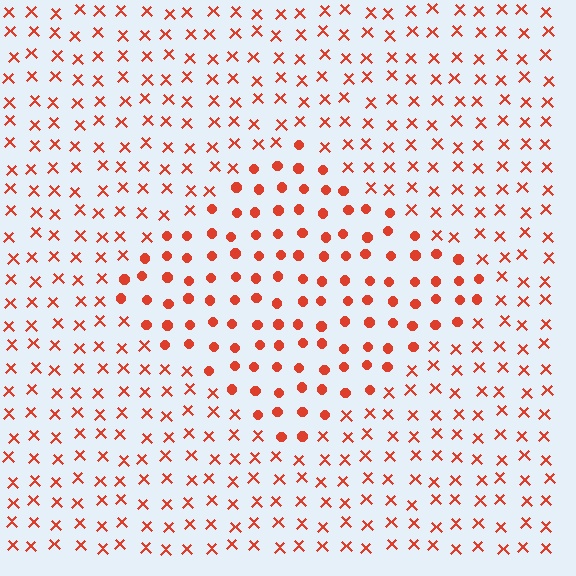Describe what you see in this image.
The image is filled with small red elements arranged in a uniform grid. A diamond-shaped region contains circles, while the surrounding area contains X marks. The boundary is defined purely by the change in element shape.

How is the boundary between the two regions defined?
The boundary is defined by a change in element shape: circles inside vs. X marks outside. All elements share the same color and spacing.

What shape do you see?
I see a diamond.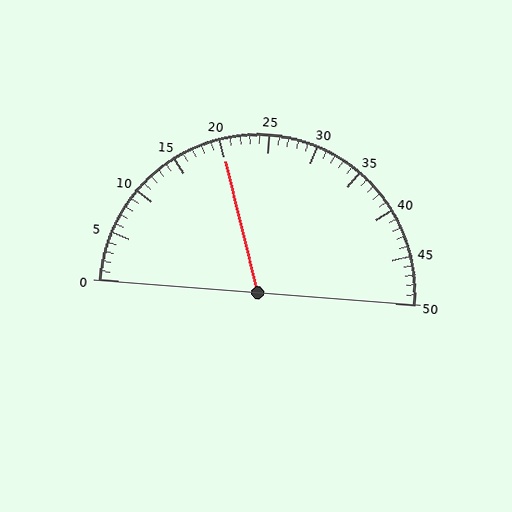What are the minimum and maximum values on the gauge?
The gauge ranges from 0 to 50.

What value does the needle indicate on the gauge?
The needle indicates approximately 20.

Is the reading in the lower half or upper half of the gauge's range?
The reading is in the lower half of the range (0 to 50).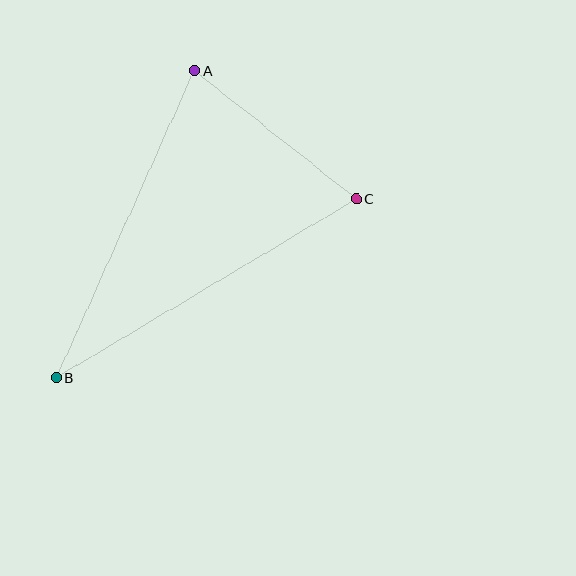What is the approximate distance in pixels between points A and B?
The distance between A and B is approximately 337 pixels.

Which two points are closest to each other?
Points A and C are closest to each other.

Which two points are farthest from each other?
Points B and C are farthest from each other.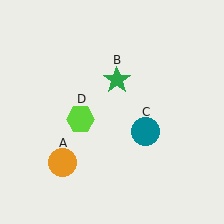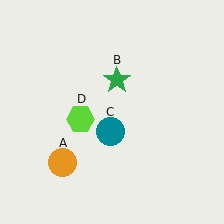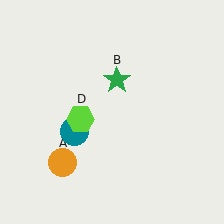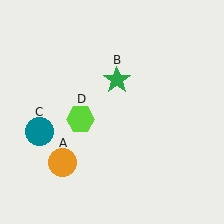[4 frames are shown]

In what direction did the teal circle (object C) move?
The teal circle (object C) moved left.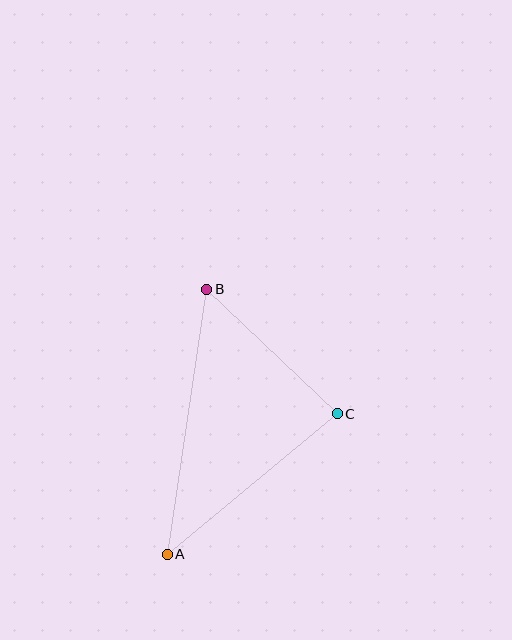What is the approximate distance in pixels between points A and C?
The distance between A and C is approximately 221 pixels.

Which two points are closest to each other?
Points B and C are closest to each other.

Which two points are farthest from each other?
Points A and B are farthest from each other.